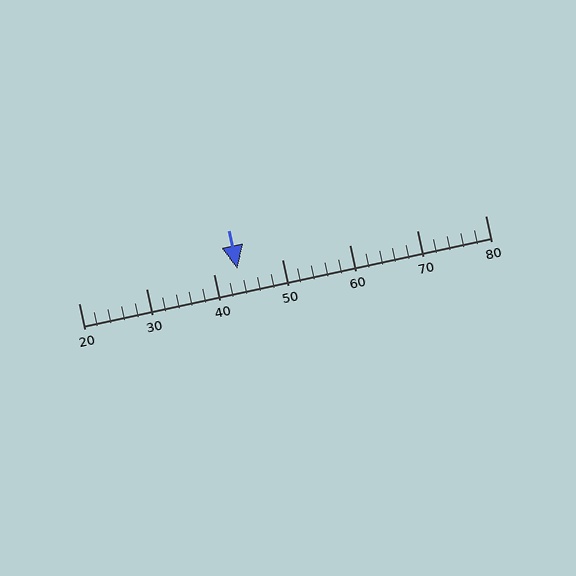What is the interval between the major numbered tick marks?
The major tick marks are spaced 10 units apart.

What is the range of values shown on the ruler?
The ruler shows values from 20 to 80.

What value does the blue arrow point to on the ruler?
The blue arrow points to approximately 44.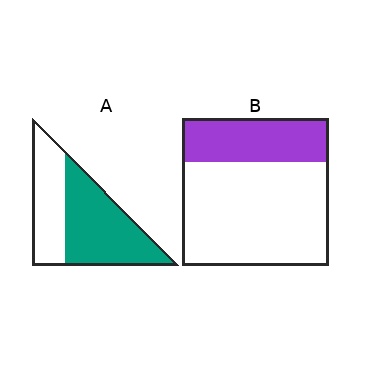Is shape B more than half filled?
No.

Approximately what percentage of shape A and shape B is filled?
A is approximately 60% and B is approximately 30%.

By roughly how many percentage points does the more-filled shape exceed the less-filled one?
By roughly 30 percentage points (A over B).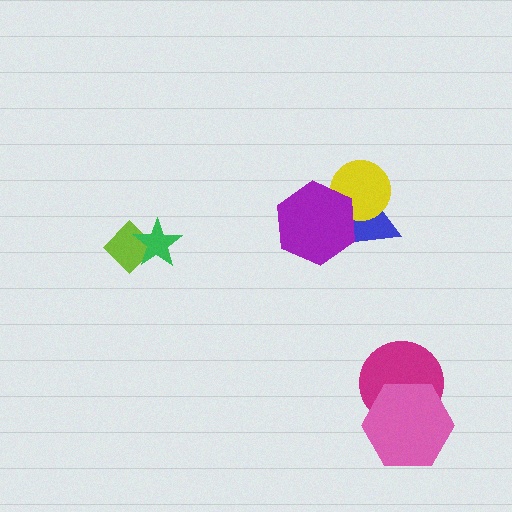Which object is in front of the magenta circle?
The pink hexagon is in front of the magenta circle.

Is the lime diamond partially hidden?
Yes, it is partially covered by another shape.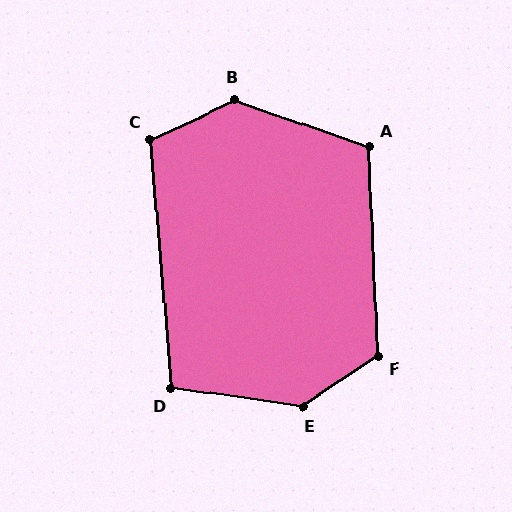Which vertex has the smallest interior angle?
D, at approximately 103 degrees.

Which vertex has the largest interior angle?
E, at approximately 138 degrees.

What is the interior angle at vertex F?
Approximately 122 degrees (obtuse).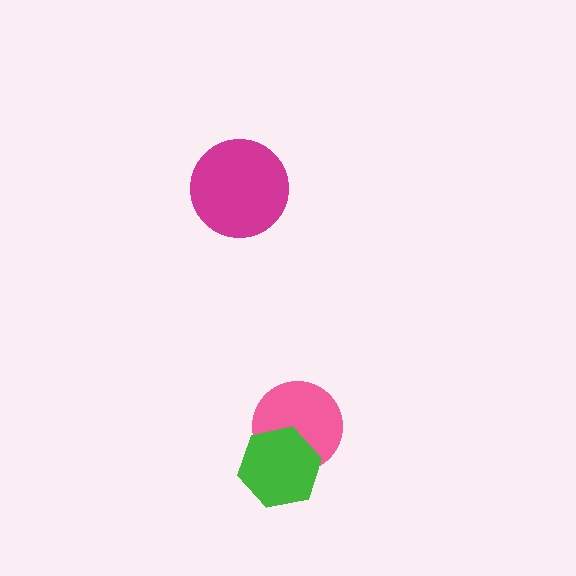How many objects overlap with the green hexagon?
1 object overlaps with the green hexagon.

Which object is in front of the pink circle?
The green hexagon is in front of the pink circle.